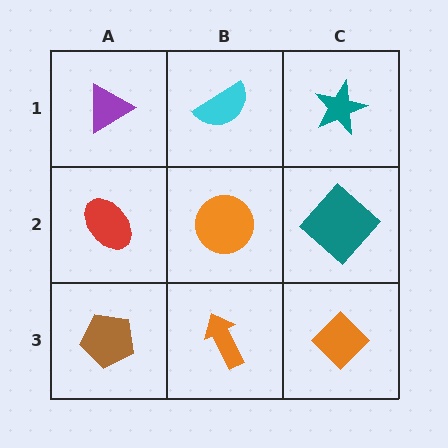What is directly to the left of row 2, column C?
An orange circle.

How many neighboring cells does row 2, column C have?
3.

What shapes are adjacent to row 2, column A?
A purple triangle (row 1, column A), a brown pentagon (row 3, column A), an orange circle (row 2, column B).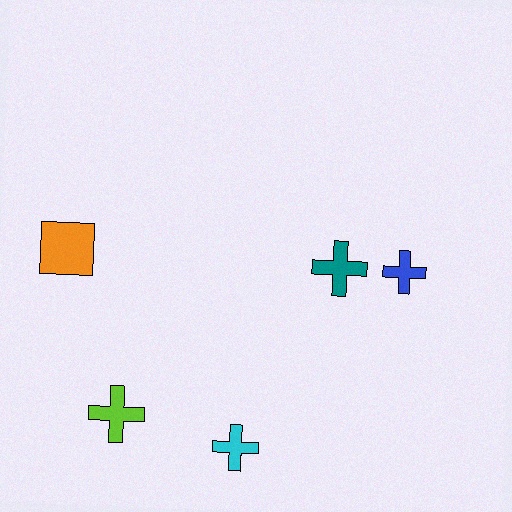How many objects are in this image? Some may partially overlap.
There are 5 objects.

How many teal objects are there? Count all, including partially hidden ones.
There is 1 teal object.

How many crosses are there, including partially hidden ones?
There are 4 crosses.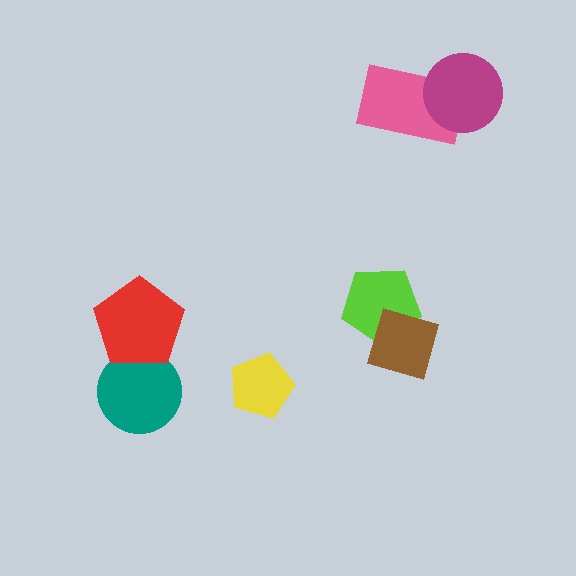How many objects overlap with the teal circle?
1 object overlaps with the teal circle.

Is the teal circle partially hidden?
Yes, it is partially covered by another shape.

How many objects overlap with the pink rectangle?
1 object overlaps with the pink rectangle.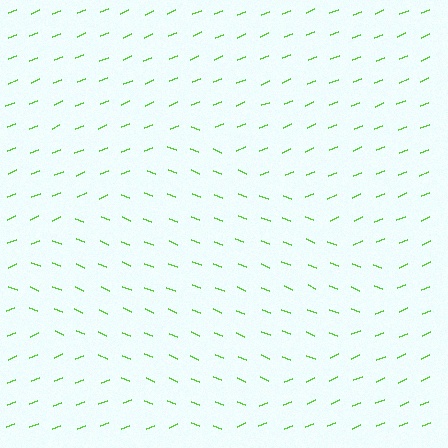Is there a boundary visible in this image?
Yes, there is a texture boundary formed by a change in line orientation.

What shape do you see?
I see a diamond.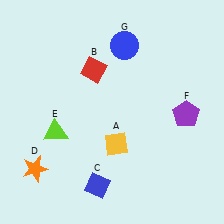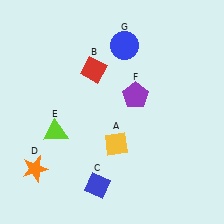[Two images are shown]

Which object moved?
The purple pentagon (F) moved left.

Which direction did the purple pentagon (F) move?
The purple pentagon (F) moved left.